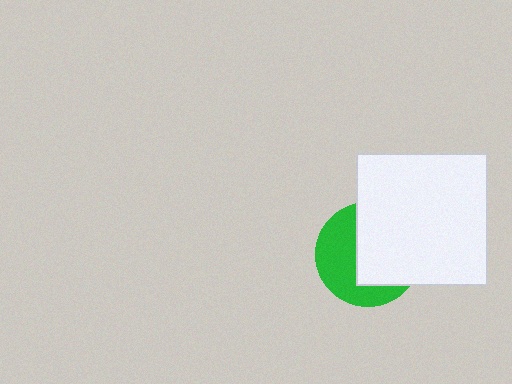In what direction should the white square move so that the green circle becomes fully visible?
The white square should move right. That is the shortest direction to clear the overlap and leave the green circle fully visible.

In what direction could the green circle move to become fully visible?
The green circle could move left. That would shift it out from behind the white square entirely.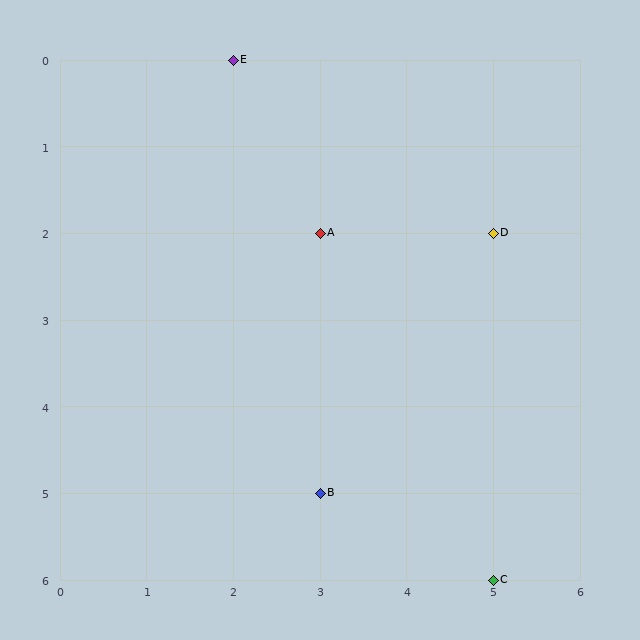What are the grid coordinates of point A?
Point A is at grid coordinates (3, 2).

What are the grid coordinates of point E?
Point E is at grid coordinates (2, 0).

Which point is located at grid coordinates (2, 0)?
Point E is at (2, 0).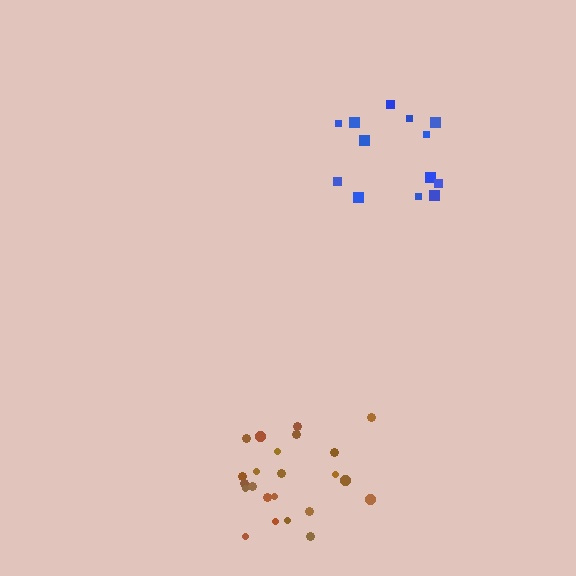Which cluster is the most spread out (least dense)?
Blue.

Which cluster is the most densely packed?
Brown.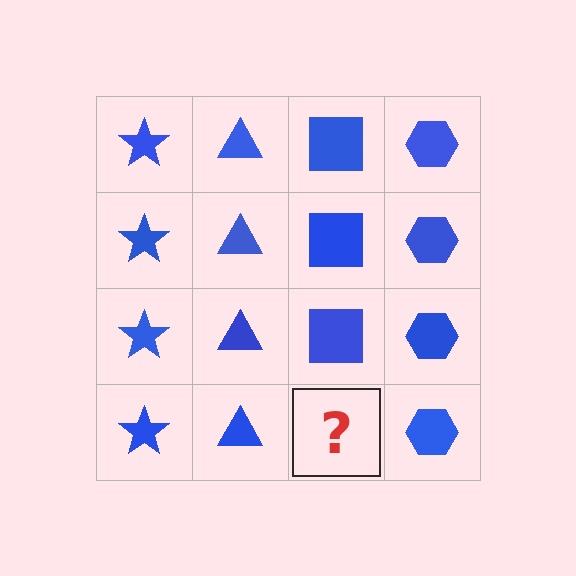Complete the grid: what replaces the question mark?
The question mark should be replaced with a blue square.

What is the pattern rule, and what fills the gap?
The rule is that each column has a consistent shape. The gap should be filled with a blue square.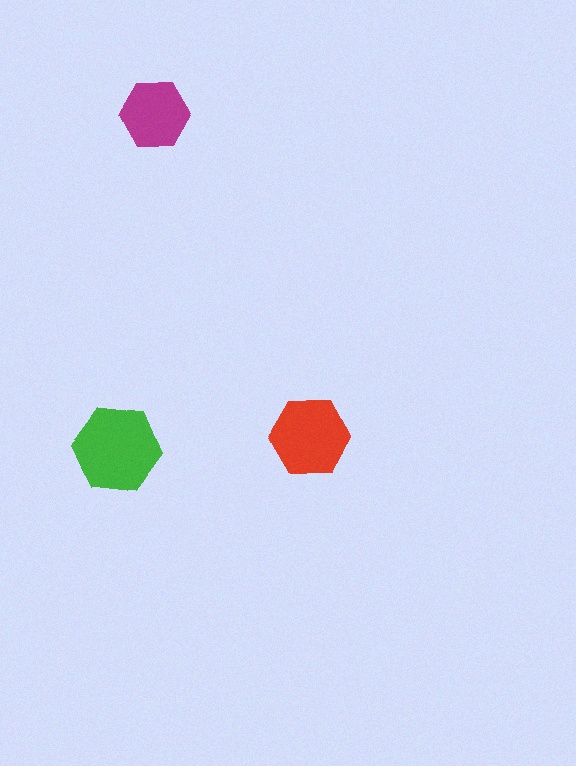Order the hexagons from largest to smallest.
the green one, the red one, the magenta one.